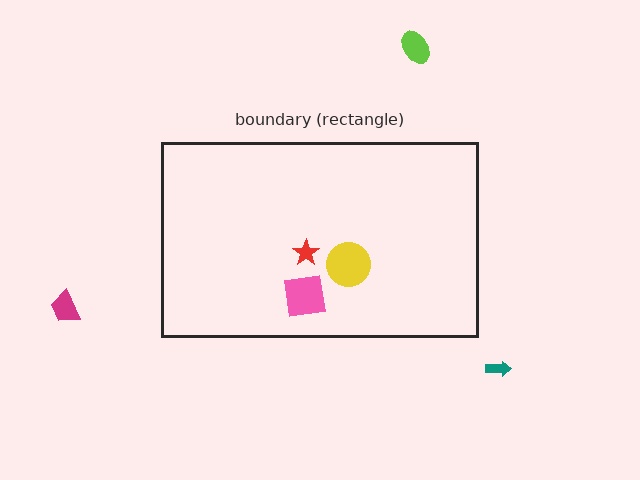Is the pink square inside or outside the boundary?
Inside.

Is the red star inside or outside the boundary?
Inside.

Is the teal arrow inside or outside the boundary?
Outside.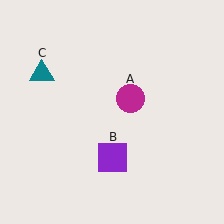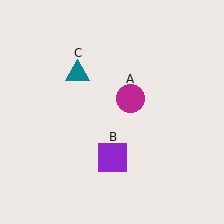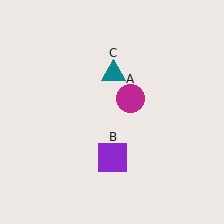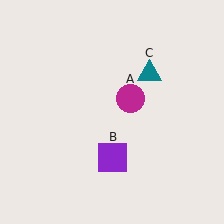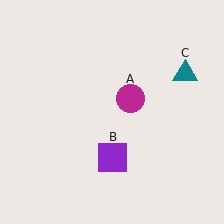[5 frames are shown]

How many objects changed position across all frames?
1 object changed position: teal triangle (object C).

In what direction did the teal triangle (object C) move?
The teal triangle (object C) moved right.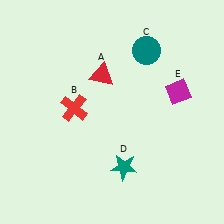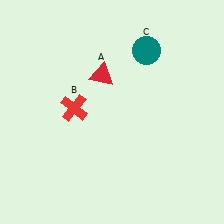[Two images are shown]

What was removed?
The teal star (D), the magenta diamond (E) were removed in Image 2.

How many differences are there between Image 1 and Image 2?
There are 2 differences between the two images.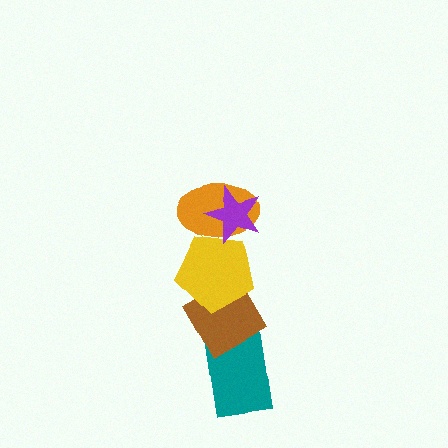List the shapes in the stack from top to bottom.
From top to bottom: the purple star, the orange ellipse, the yellow pentagon, the brown diamond, the teal rectangle.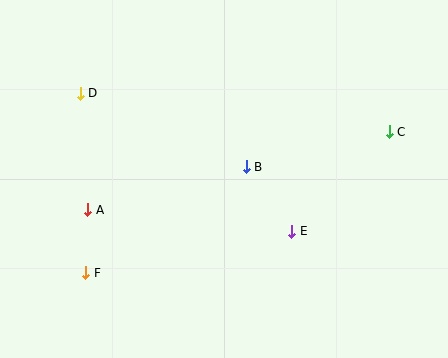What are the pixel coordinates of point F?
Point F is at (86, 273).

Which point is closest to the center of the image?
Point B at (246, 167) is closest to the center.